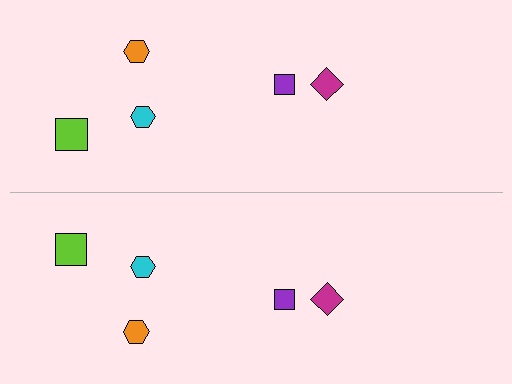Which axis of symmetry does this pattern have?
The pattern has a horizontal axis of symmetry running through the center of the image.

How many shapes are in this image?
There are 10 shapes in this image.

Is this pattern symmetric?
Yes, this pattern has bilateral (reflection) symmetry.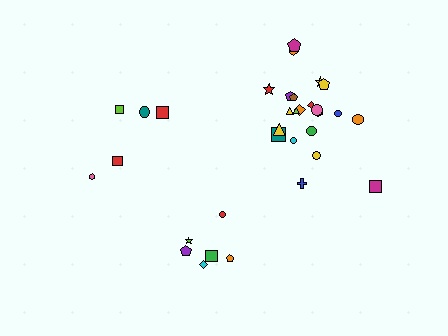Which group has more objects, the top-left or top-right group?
The top-right group.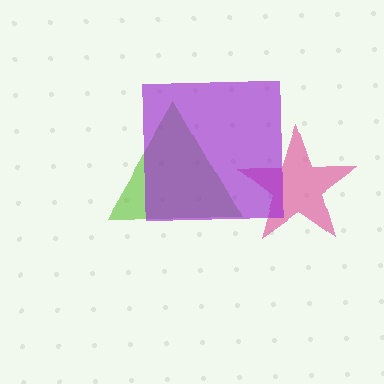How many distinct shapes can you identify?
There are 3 distinct shapes: a lime triangle, a pink star, a purple square.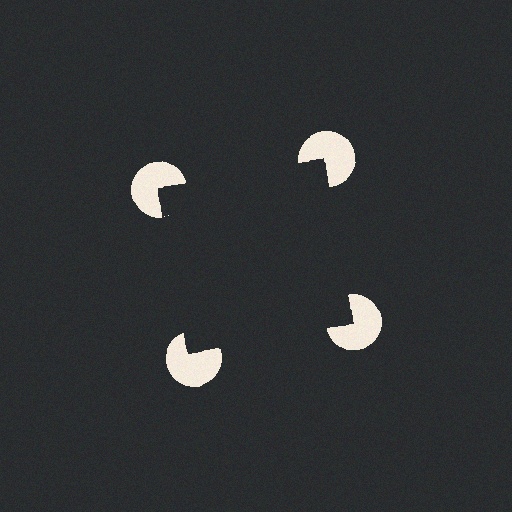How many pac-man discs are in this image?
There are 4 — one at each vertex of the illusory square.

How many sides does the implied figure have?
4 sides.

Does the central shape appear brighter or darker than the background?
It typically appears slightly darker than the background, even though no actual brightness change is drawn.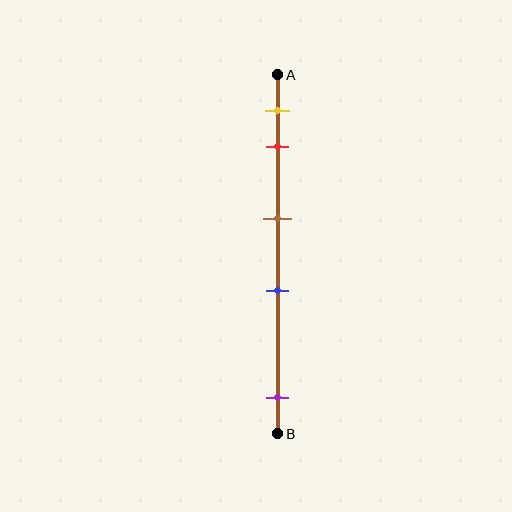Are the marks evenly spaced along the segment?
No, the marks are not evenly spaced.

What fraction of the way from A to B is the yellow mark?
The yellow mark is approximately 10% (0.1) of the way from A to B.